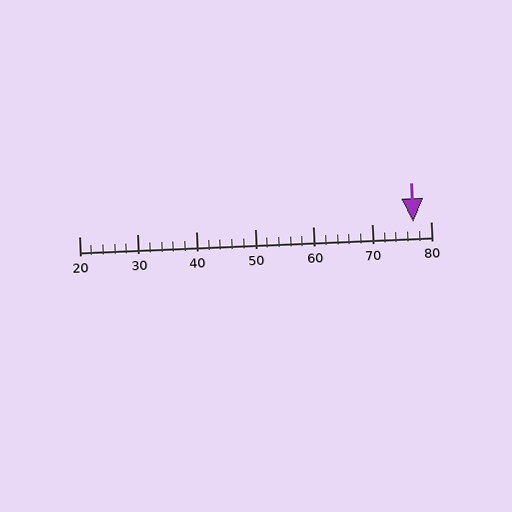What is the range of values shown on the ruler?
The ruler shows values from 20 to 80.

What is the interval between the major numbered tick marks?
The major tick marks are spaced 10 units apart.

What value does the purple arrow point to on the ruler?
The purple arrow points to approximately 77.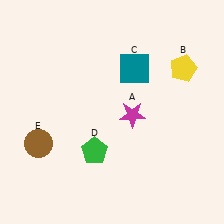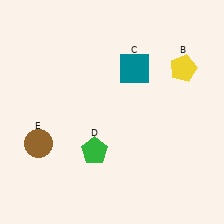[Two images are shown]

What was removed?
The magenta star (A) was removed in Image 2.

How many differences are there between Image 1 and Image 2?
There is 1 difference between the two images.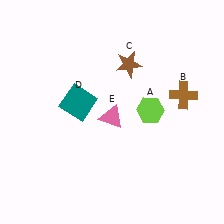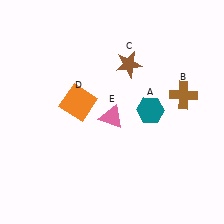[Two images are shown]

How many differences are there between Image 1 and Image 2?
There are 2 differences between the two images.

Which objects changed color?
A changed from lime to teal. D changed from teal to orange.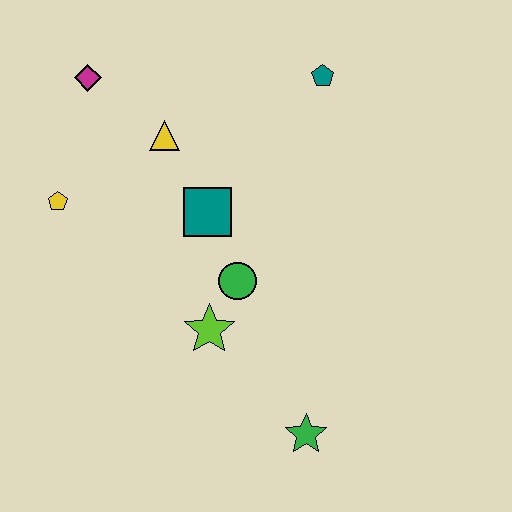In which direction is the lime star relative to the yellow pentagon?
The lime star is to the right of the yellow pentagon.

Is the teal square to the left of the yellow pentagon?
No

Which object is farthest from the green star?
The magenta diamond is farthest from the green star.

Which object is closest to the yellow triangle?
The teal square is closest to the yellow triangle.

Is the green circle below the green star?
No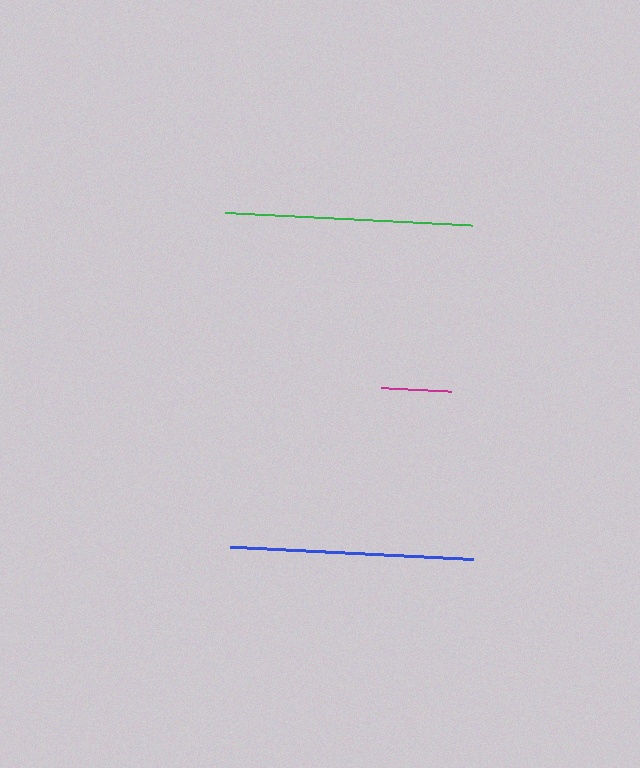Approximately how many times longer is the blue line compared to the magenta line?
The blue line is approximately 3.5 times the length of the magenta line.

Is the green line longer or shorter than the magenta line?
The green line is longer than the magenta line.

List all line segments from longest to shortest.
From longest to shortest: green, blue, magenta.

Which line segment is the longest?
The green line is the longest at approximately 248 pixels.